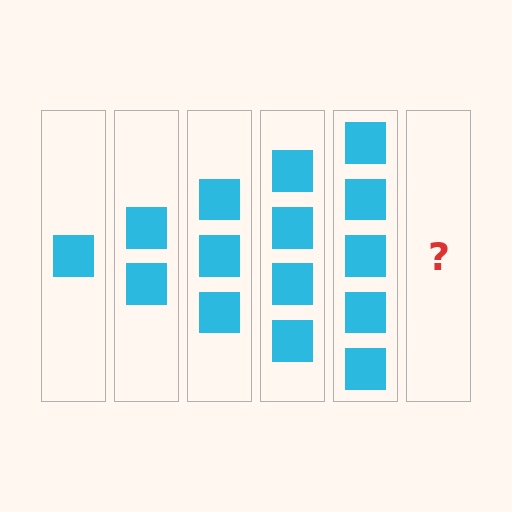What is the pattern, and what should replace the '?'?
The pattern is that each step adds one more square. The '?' should be 6 squares.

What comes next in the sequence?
The next element should be 6 squares.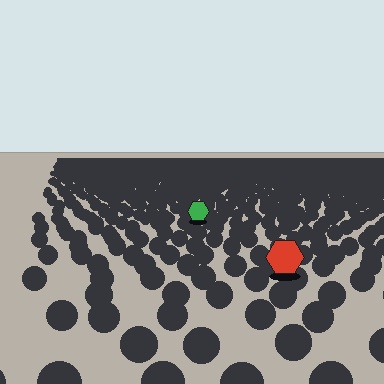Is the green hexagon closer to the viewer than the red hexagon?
No. The red hexagon is closer — you can tell from the texture gradient: the ground texture is coarser near it.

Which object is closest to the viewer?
The red hexagon is closest. The texture marks near it are larger and more spread out.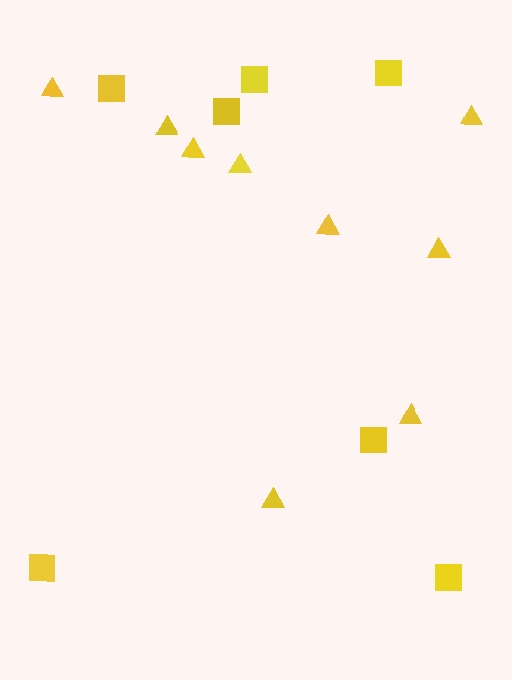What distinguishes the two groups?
There are 2 groups: one group of squares (7) and one group of triangles (9).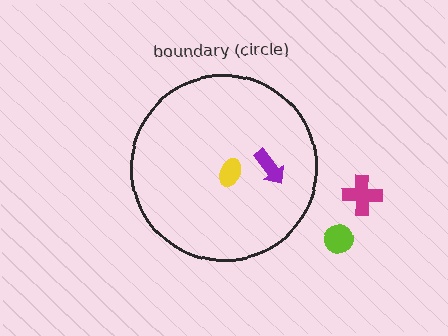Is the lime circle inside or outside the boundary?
Outside.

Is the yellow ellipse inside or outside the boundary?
Inside.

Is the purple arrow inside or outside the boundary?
Inside.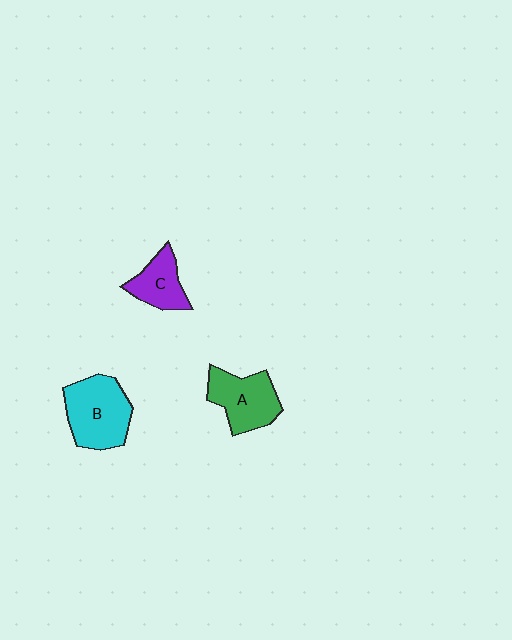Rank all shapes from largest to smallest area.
From largest to smallest: B (cyan), A (green), C (purple).